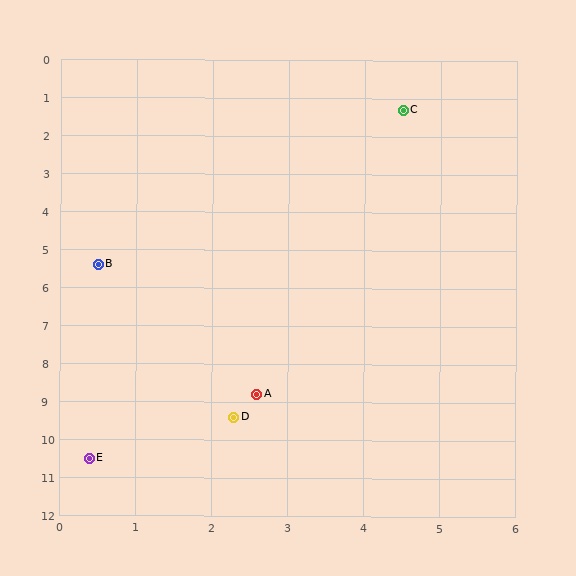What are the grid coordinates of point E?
Point E is at approximately (0.4, 10.5).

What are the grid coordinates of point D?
Point D is at approximately (2.3, 9.4).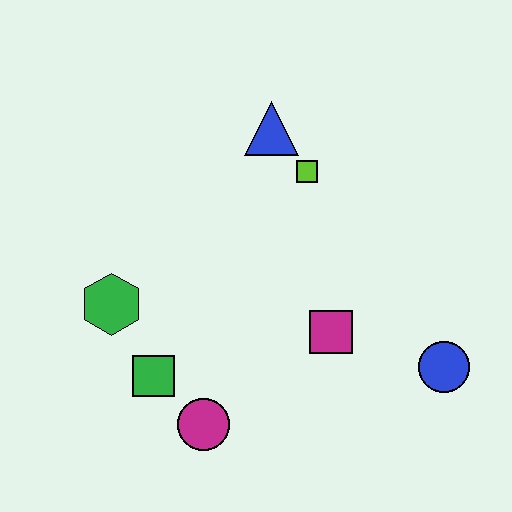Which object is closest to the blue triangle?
The lime square is closest to the blue triangle.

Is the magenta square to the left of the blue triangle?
No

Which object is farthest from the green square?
The blue circle is farthest from the green square.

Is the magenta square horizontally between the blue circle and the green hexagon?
Yes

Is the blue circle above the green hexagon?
No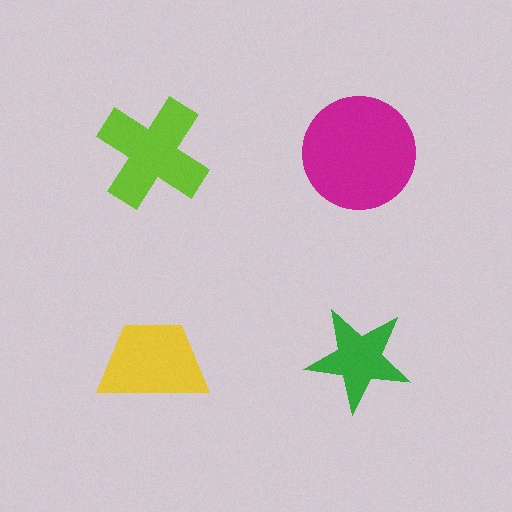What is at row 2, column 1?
A yellow trapezoid.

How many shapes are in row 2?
2 shapes.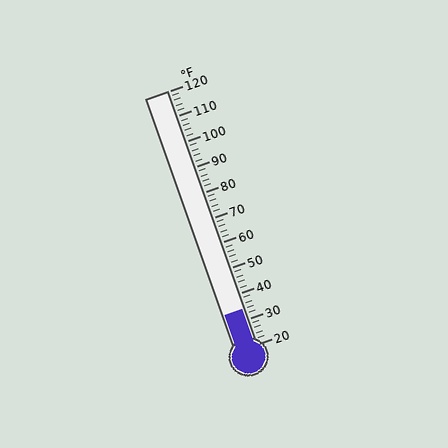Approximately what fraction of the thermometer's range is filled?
The thermometer is filled to approximately 15% of its range.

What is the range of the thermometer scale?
The thermometer scale ranges from 20°F to 120°F.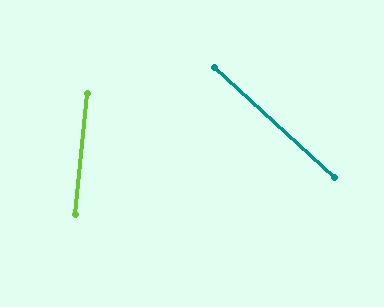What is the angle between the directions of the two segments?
Approximately 53 degrees.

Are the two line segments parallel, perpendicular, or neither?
Neither parallel nor perpendicular — they differ by about 53°.